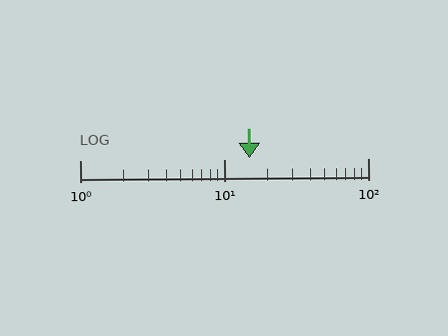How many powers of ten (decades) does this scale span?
The scale spans 2 decades, from 1 to 100.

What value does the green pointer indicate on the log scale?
The pointer indicates approximately 15.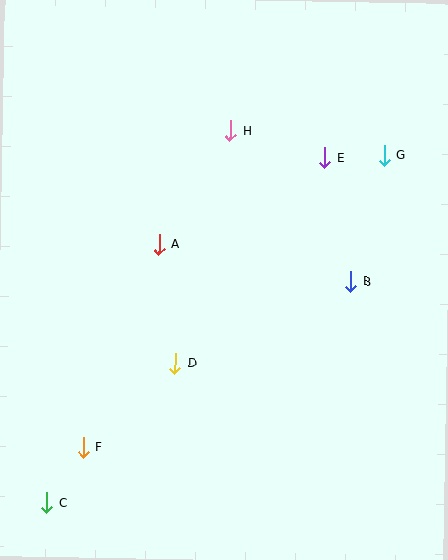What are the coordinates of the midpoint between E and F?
The midpoint between E and F is at (204, 302).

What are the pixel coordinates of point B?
Point B is at (351, 281).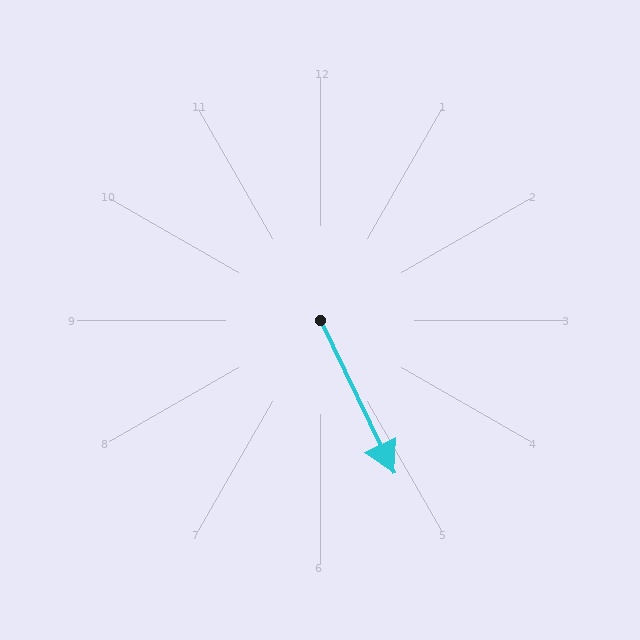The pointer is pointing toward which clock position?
Roughly 5 o'clock.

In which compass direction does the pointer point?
Southeast.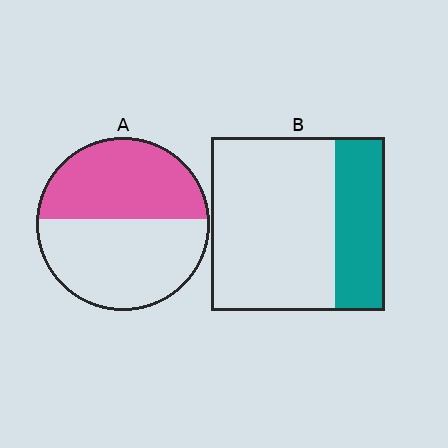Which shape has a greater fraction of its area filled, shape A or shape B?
Shape A.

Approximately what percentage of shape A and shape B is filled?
A is approximately 45% and B is approximately 30%.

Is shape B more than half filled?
No.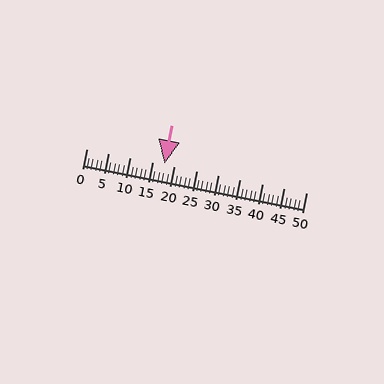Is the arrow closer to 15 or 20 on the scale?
The arrow is closer to 20.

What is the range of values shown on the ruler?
The ruler shows values from 0 to 50.